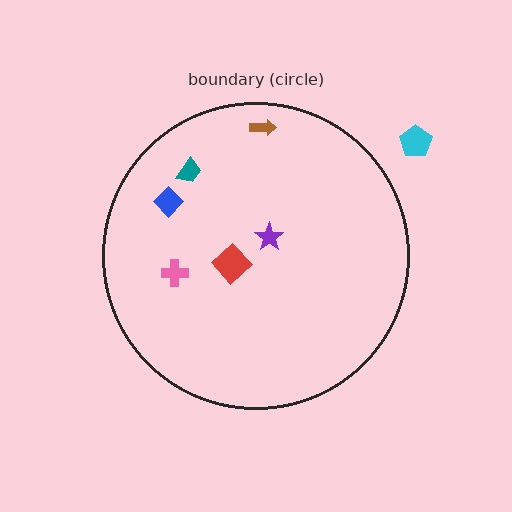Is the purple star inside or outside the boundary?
Inside.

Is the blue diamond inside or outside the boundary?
Inside.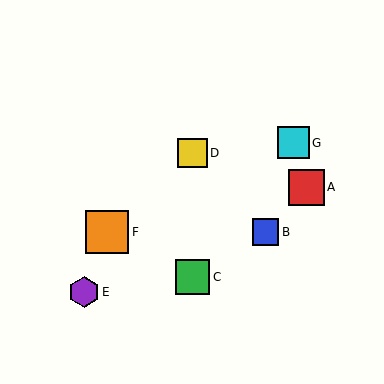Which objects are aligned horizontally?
Objects B, F are aligned horizontally.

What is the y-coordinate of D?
Object D is at y≈153.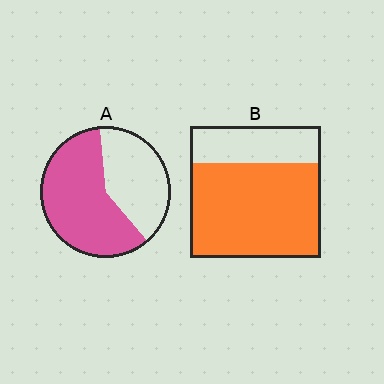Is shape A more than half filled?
Yes.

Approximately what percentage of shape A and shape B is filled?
A is approximately 60% and B is approximately 70%.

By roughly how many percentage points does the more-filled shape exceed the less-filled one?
By roughly 10 percentage points (B over A).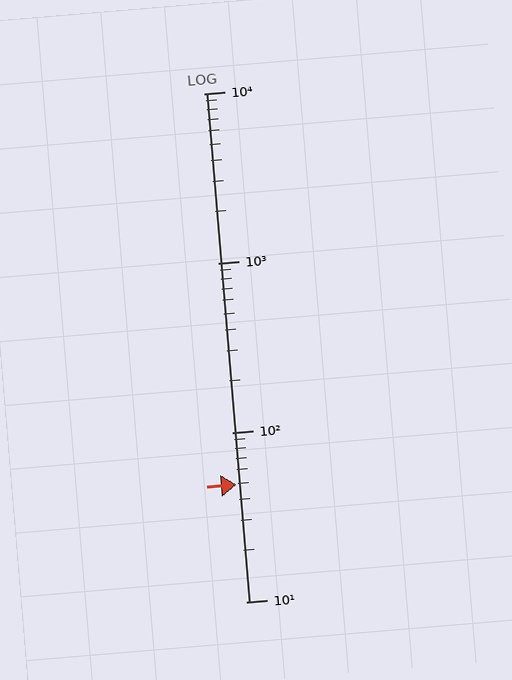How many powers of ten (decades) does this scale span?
The scale spans 3 decades, from 10 to 10000.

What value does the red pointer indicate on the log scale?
The pointer indicates approximately 49.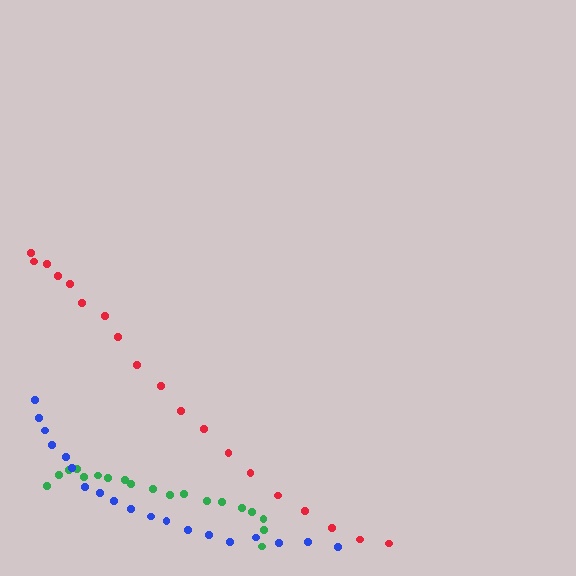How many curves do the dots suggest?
There are 3 distinct paths.